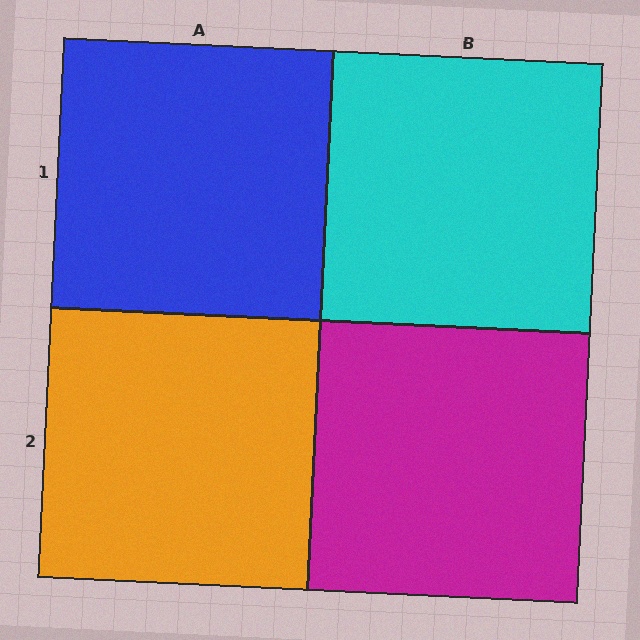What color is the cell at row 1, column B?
Cyan.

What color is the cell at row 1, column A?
Blue.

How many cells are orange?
1 cell is orange.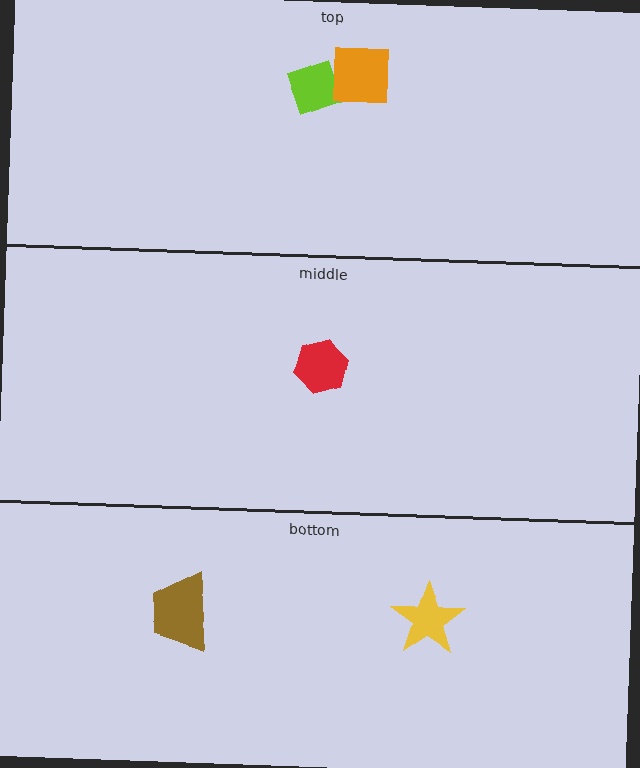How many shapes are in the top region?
2.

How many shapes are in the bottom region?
2.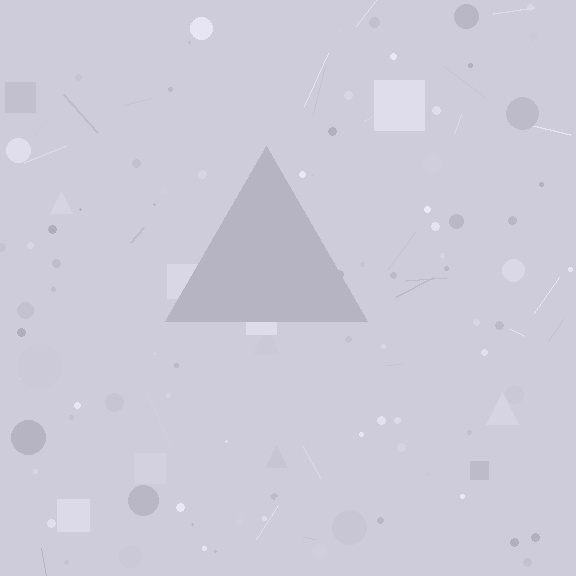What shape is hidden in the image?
A triangle is hidden in the image.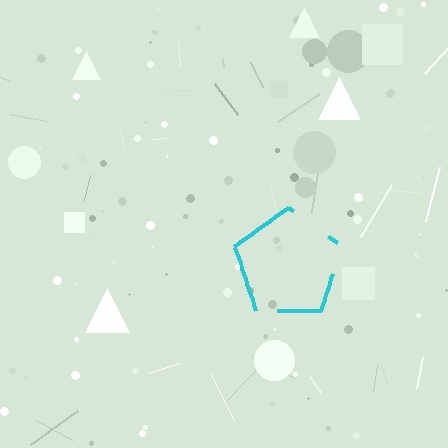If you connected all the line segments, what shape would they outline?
They would outline a pentagon.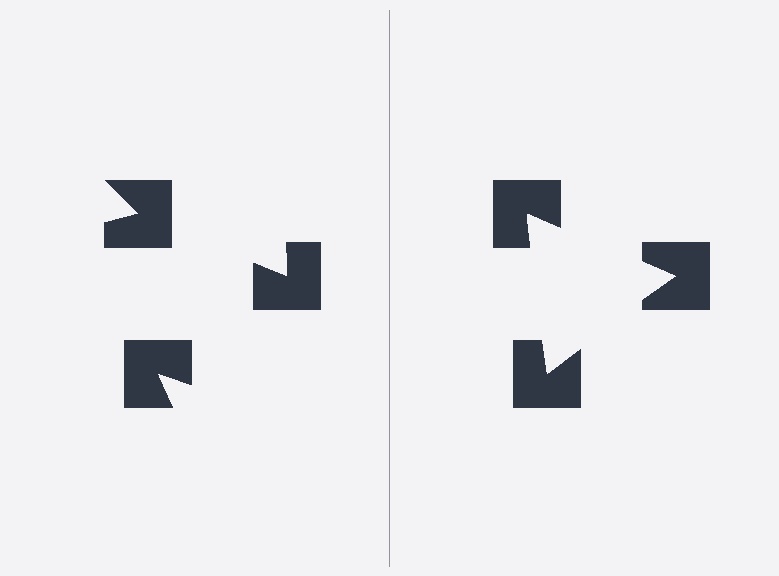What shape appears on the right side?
An illusory triangle.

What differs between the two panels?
The notched squares are positioned identically on both sides; only the wedge orientations differ. On the right they align to a triangle; on the left they are misaligned.